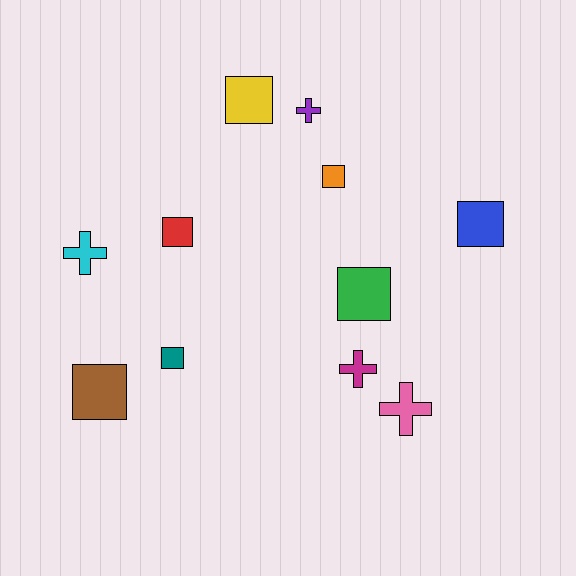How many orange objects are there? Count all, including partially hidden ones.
There is 1 orange object.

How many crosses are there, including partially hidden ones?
There are 4 crosses.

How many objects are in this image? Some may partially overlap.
There are 11 objects.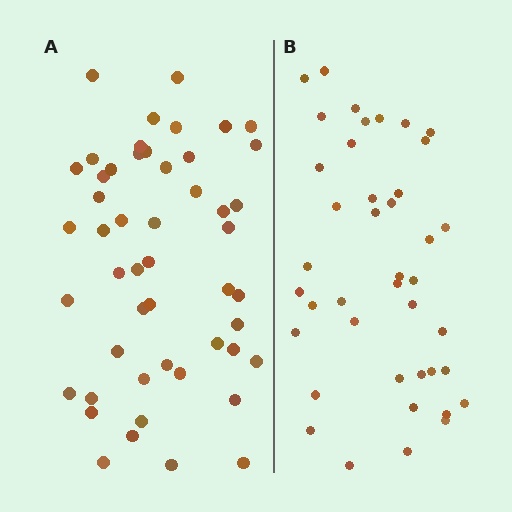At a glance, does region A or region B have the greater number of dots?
Region A (the left region) has more dots.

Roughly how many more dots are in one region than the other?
Region A has roughly 8 or so more dots than region B.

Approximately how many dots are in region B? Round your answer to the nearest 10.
About 40 dots. (The exact count is 41, which rounds to 40.)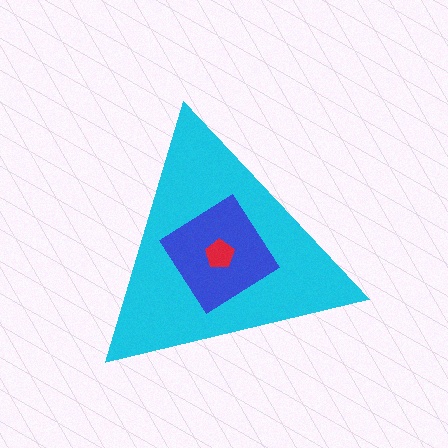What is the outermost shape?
The cyan triangle.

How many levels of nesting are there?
3.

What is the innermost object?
The red pentagon.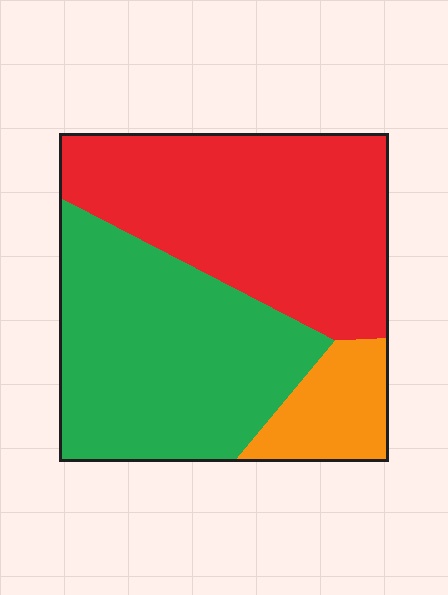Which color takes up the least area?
Orange, at roughly 10%.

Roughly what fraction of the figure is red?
Red covers 45% of the figure.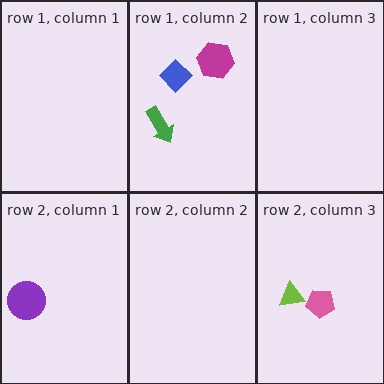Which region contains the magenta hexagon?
The row 1, column 2 region.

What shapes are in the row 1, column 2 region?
The green arrow, the magenta hexagon, the blue diamond.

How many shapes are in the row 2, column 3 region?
2.